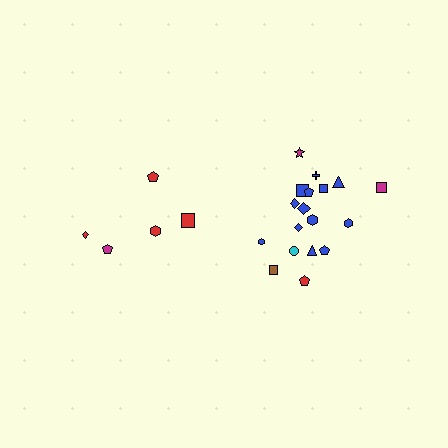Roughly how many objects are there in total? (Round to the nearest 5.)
Roughly 25 objects in total.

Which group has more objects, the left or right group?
The right group.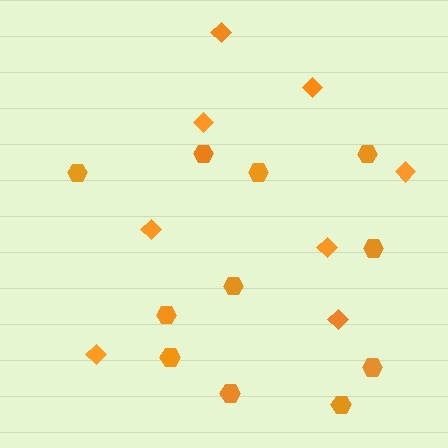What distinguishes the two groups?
There are 2 groups: one group of hexagons (11) and one group of diamonds (8).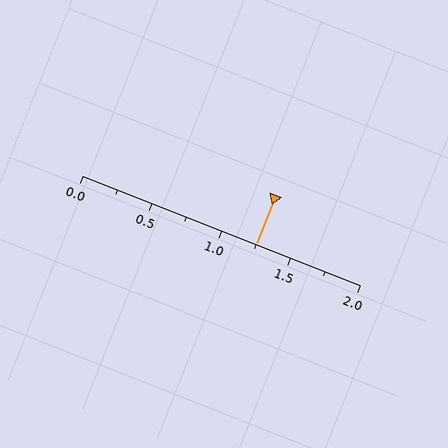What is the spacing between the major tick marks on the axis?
The major ticks are spaced 0.5 apart.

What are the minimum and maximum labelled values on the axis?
The axis runs from 0.0 to 2.0.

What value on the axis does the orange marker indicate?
The marker indicates approximately 1.25.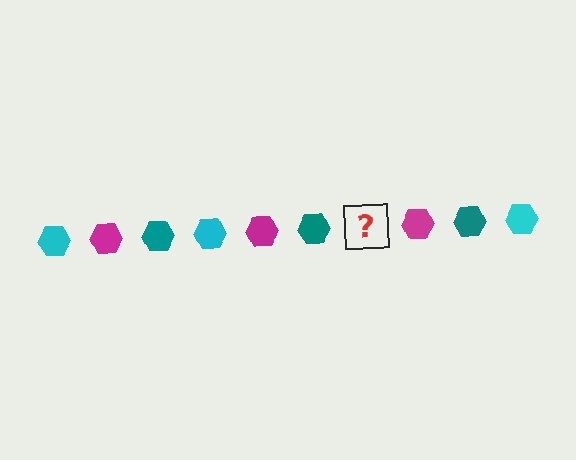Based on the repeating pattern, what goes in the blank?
The blank should be a cyan hexagon.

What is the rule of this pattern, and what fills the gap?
The rule is that the pattern cycles through cyan, magenta, teal hexagons. The gap should be filled with a cyan hexagon.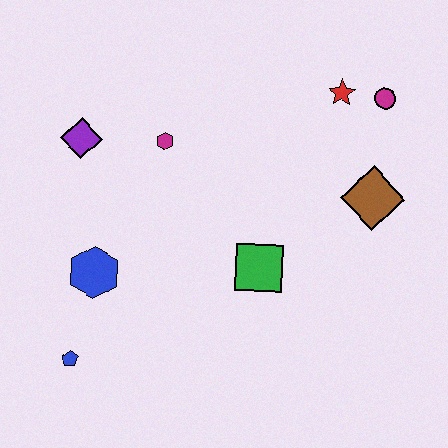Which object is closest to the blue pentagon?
The blue hexagon is closest to the blue pentagon.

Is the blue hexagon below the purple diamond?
Yes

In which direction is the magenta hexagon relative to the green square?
The magenta hexagon is above the green square.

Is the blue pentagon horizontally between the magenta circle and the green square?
No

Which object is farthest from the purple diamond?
The magenta circle is farthest from the purple diamond.